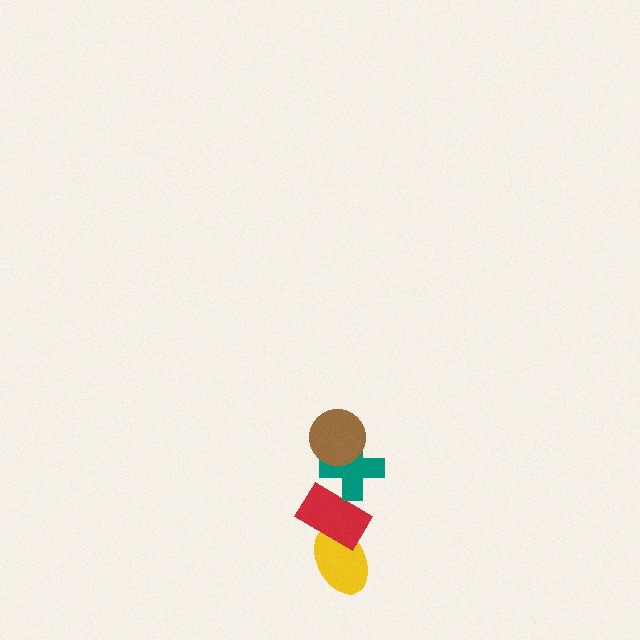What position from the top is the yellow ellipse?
The yellow ellipse is 4th from the top.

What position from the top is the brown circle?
The brown circle is 1st from the top.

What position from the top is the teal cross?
The teal cross is 2nd from the top.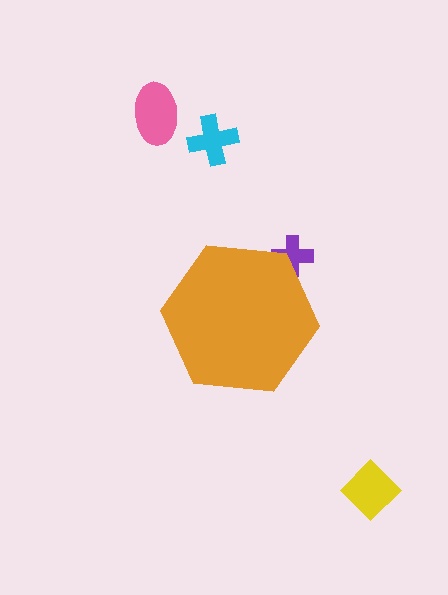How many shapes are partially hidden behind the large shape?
1 shape is partially hidden.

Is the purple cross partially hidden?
Yes, the purple cross is partially hidden behind the orange hexagon.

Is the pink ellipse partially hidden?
No, the pink ellipse is fully visible.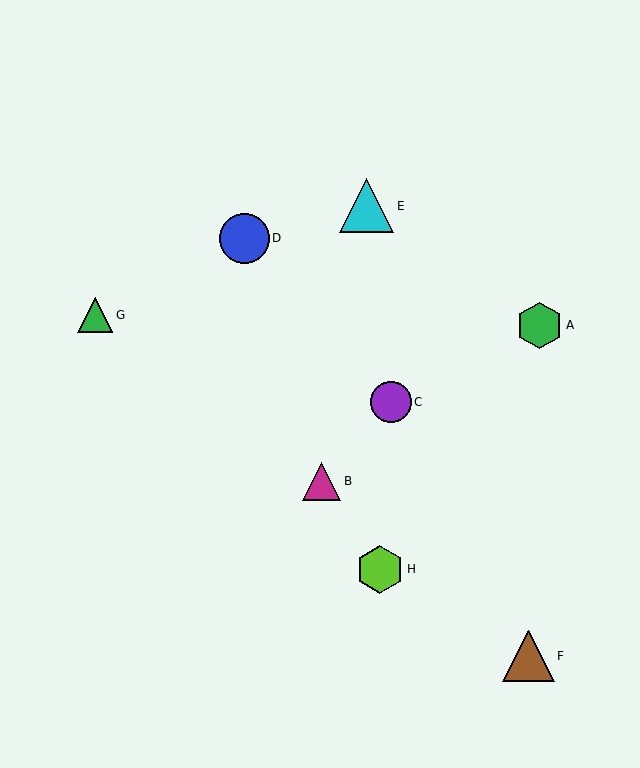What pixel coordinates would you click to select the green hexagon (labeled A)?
Click at (539, 325) to select the green hexagon A.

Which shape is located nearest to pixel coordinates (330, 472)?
The magenta triangle (labeled B) at (321, 482) is nearest to that location.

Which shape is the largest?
The cyan triangle (labeled E) is the largest.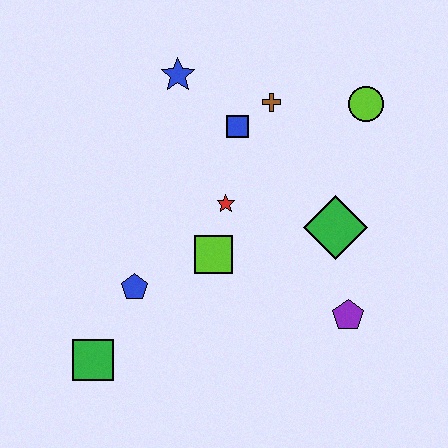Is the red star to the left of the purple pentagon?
Yes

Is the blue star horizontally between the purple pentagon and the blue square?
No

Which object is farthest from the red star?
The green square is farthest from the red star.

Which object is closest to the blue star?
The blue square is closest to the blue star.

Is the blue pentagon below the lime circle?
Yes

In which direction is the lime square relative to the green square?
The lime square is to the right of the green square.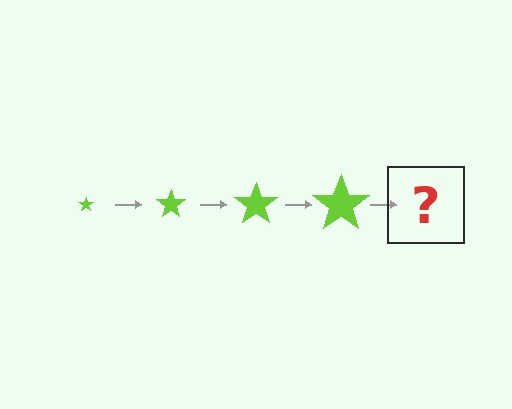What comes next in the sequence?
The next element should be a lime star, larger than the previous one.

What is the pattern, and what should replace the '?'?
The pattern is that the star gets progressively larger each step. The '?' should be a lime star, larger than the previous one.